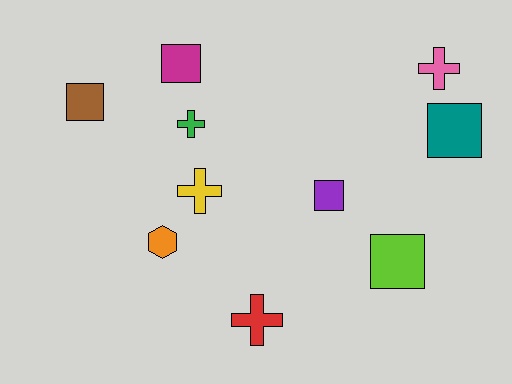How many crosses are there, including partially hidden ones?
There are 4 crosses.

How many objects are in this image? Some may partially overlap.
There are 10 objects.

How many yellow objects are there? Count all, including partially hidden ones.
There is 1 yellow object.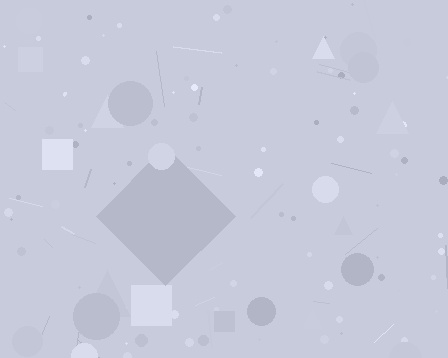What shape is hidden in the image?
A diamond is hidden in the image.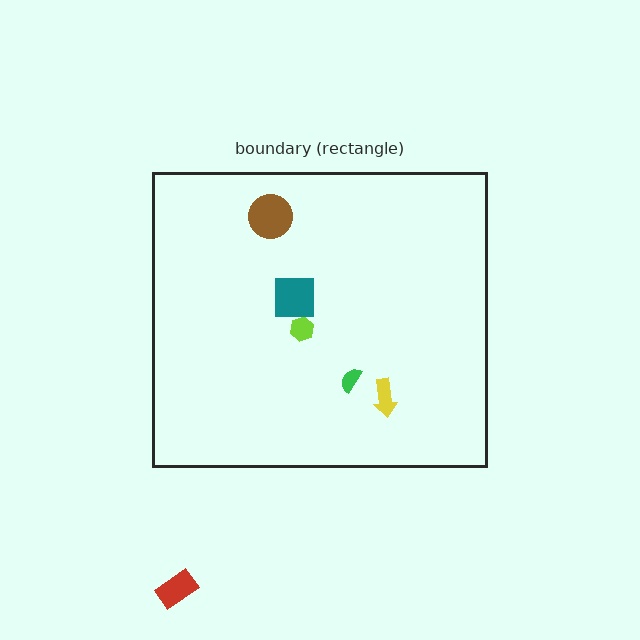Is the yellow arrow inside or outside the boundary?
Inside.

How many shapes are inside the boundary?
5 inside, 1 outside.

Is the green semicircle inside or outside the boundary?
Inside.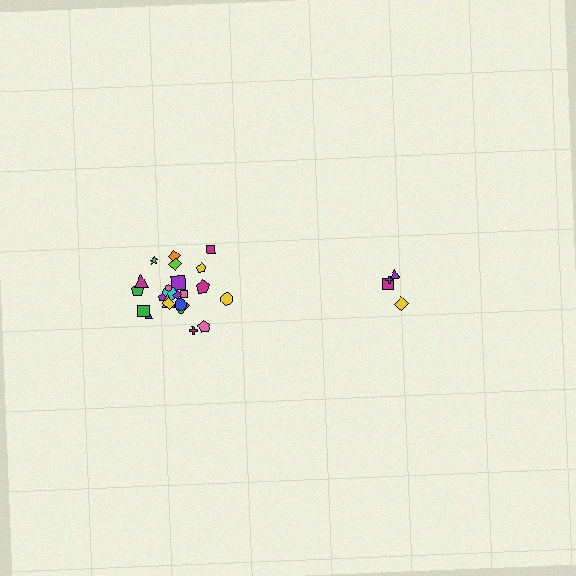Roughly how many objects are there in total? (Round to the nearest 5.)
Roughly 30 objects in total.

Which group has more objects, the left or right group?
The left group.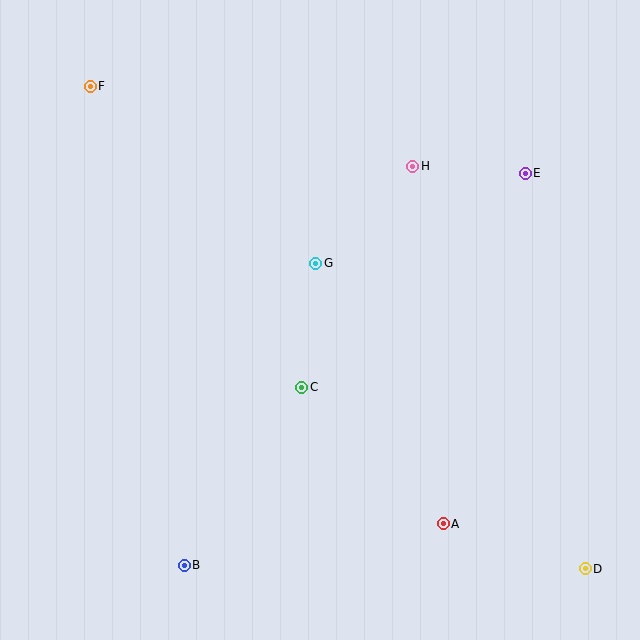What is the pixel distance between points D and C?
The distance between D and C is 337 pixels.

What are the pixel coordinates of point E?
Point E is at (525, 173).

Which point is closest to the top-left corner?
Point F is closest to the top-left corner.